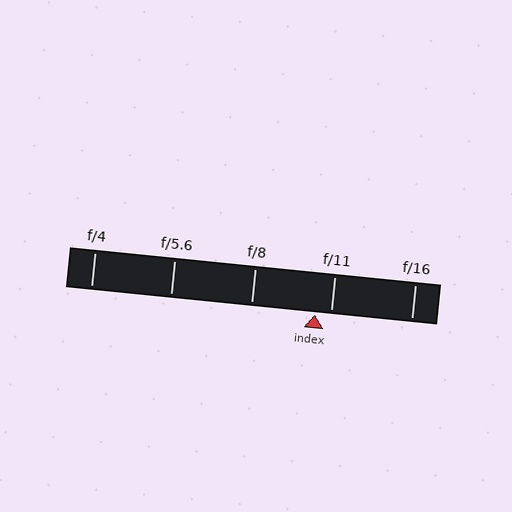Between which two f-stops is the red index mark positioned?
The index mark is between f/8 and f/11.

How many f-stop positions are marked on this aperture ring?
There are 5 f-stop positions marked.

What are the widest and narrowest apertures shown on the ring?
The widest aperture shown is f/4 and the narrowest is f/16.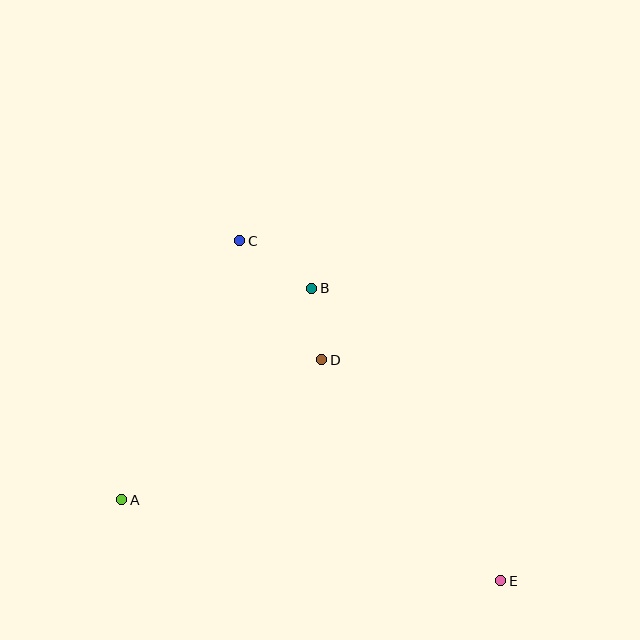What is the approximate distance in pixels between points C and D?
The distance between C and D is approximately 145 pixels.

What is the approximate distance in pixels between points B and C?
The distance between B and C is approximately 86 pixels.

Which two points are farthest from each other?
Points C and E are farthest from each other.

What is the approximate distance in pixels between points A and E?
The distance between A and E is approximately 387 pixels.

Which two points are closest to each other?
Points B and D are closest to each other.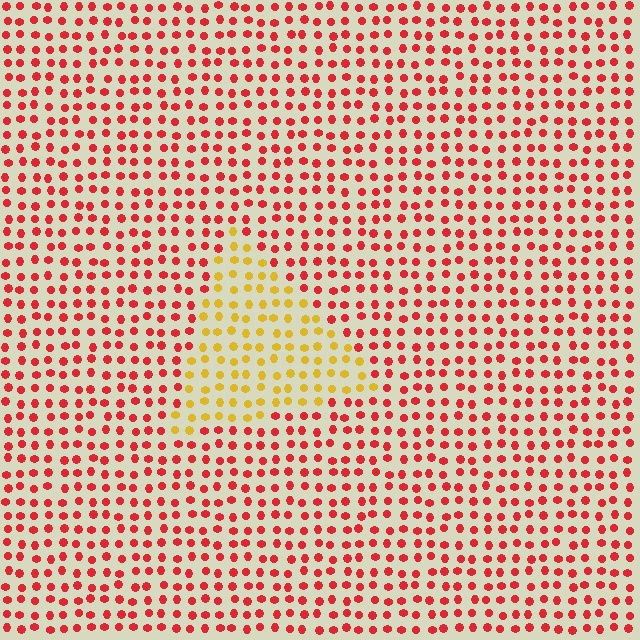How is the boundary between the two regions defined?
The boundary is defined purely by a slight shift in hue (about 52 degrees). Spacing, size, and orientation are identical on both sides.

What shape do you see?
I see a triangle.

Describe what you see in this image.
The image is filled with small red elements in a uniform arrangement. A triangle-shaped region is visible where the elements are tinted to a slightly different hue, forming a subtle color boundary.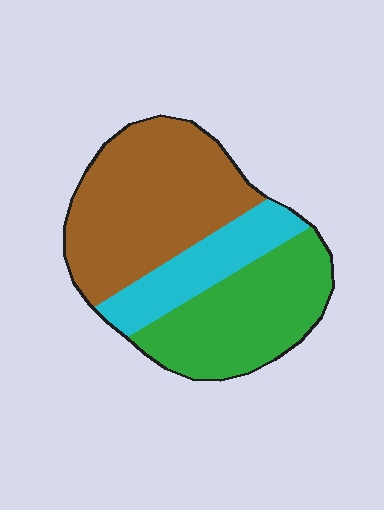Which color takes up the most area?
Brown, at roughly 45%.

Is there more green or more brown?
Brown.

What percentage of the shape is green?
Green takes up about one third (1/3) of the shape.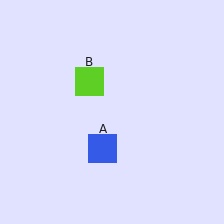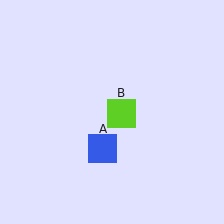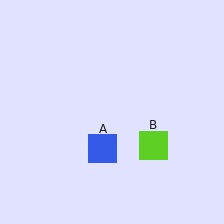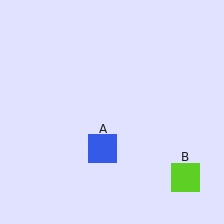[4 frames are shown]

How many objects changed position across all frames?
1 object changed position: lime square (object B).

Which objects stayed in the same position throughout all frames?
Blue square (object A) remained stationary.